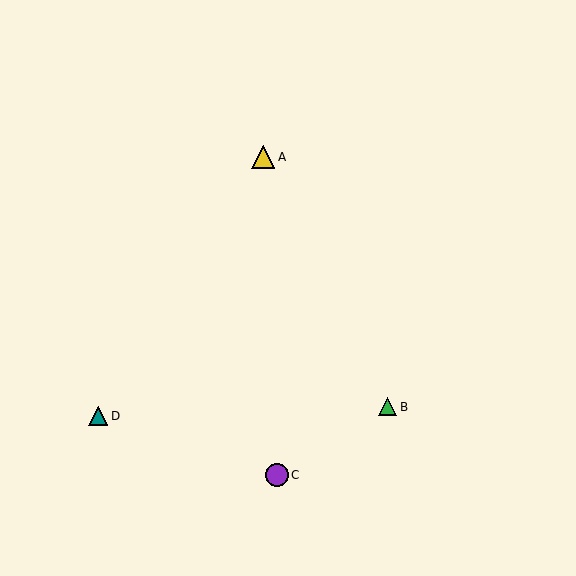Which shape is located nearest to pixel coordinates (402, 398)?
The green triangle (labeled B) at (388, 407) is nearest to that location.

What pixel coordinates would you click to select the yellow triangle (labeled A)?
Click at (263, 157) to select the yellow triangle A.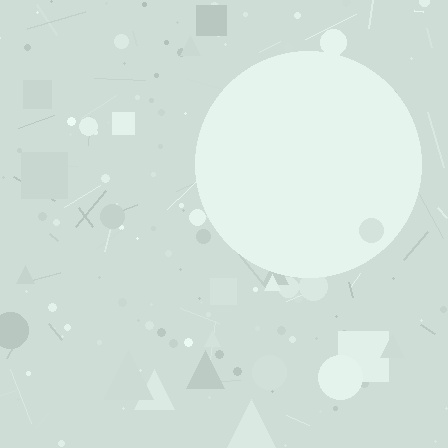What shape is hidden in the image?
A circle is hidden in the image.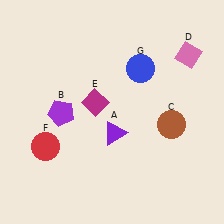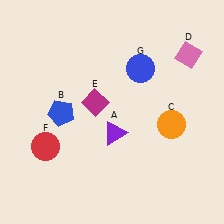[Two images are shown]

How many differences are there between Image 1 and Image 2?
There are 2 differences between the two images.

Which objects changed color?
B changed from purple to blue. C changed from brown to orange.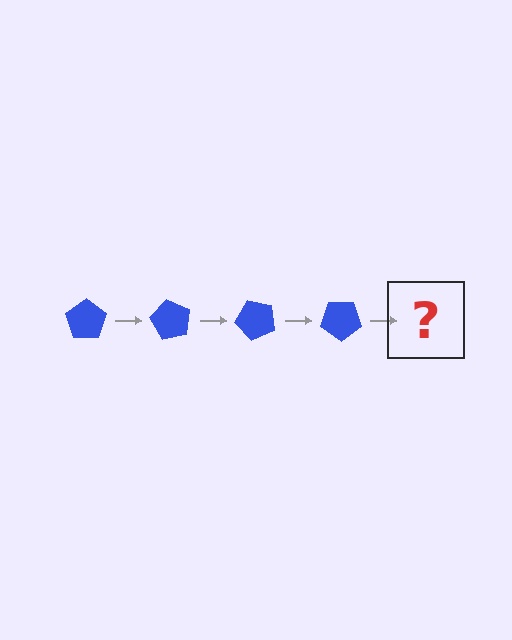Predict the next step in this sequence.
The next step is a blue pentagon rotated 240 degrees.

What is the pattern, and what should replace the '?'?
The pattern is that the pentagon rotates 60 degrees each step. The '?' should be a blue pentagon rotated 240 degrees.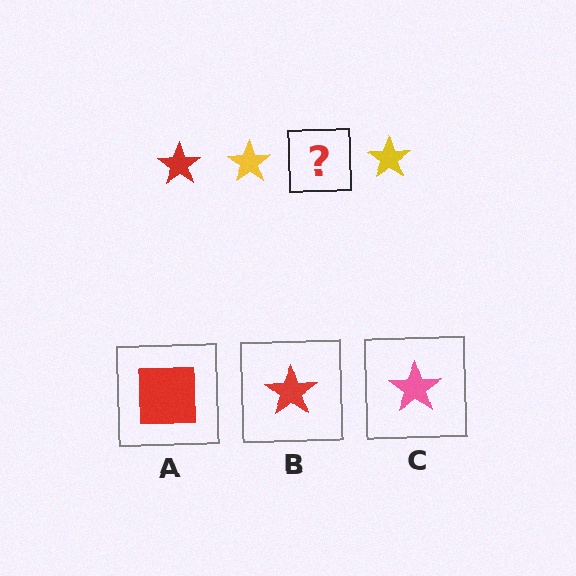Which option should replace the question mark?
Option B.